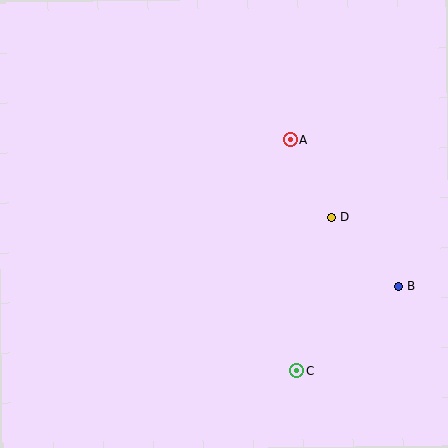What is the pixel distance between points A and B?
The distance between A and B is 182 pixels.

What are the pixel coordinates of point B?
Point B is at (398, 286).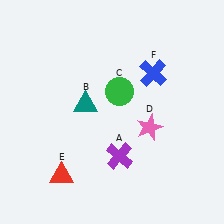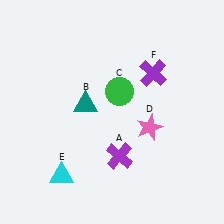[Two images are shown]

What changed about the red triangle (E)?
In Image 1, E is red. In Image 2, it changed to cyan.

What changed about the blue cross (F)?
In Image 1, F is blue. In Image 2, it changed to purple.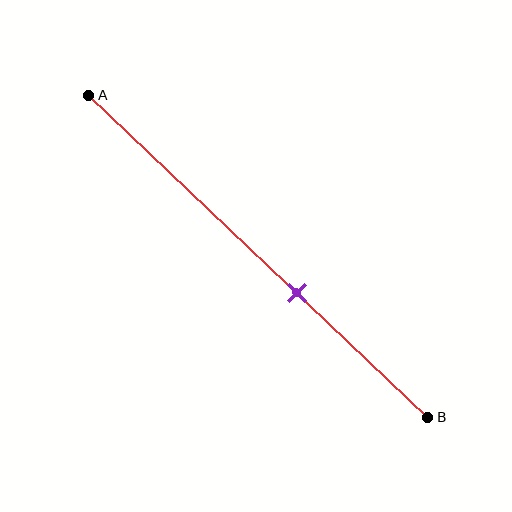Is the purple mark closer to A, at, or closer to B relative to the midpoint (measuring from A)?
The purple mark is closer to point B than the midpoint of segment AB.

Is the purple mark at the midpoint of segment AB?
No, the mark is at about 60% from A, not at the 50% midpoint.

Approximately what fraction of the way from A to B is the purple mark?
The purple mark is approximately 60% of the way from A to B.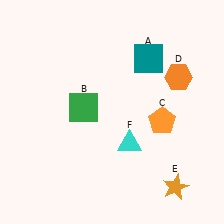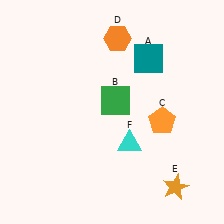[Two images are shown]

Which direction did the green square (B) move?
The green square (B) moved right.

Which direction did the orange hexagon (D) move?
The orange hexagon (D) moved left.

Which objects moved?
The objects that moved are: the green square (B), the orange hexagon (D).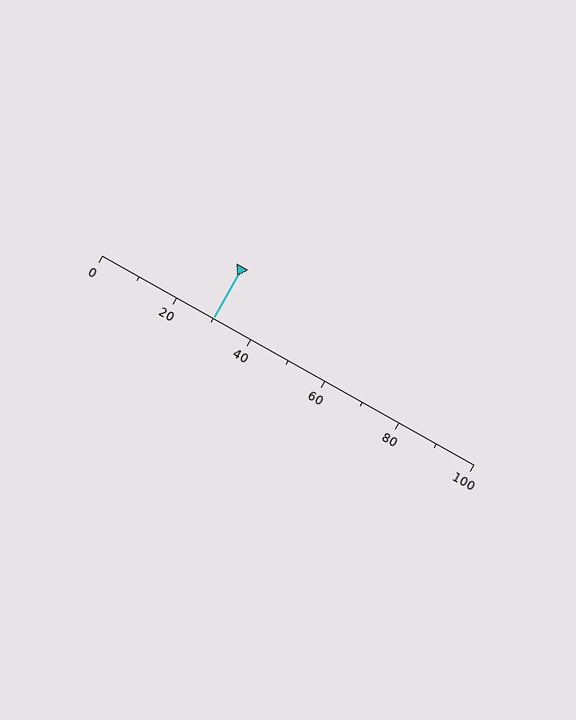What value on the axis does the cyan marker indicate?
The marker indicates approximately 30.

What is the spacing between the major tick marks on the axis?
The major ticks are spaced 20 apart.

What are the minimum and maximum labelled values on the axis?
The axis runs from 0 to 100.